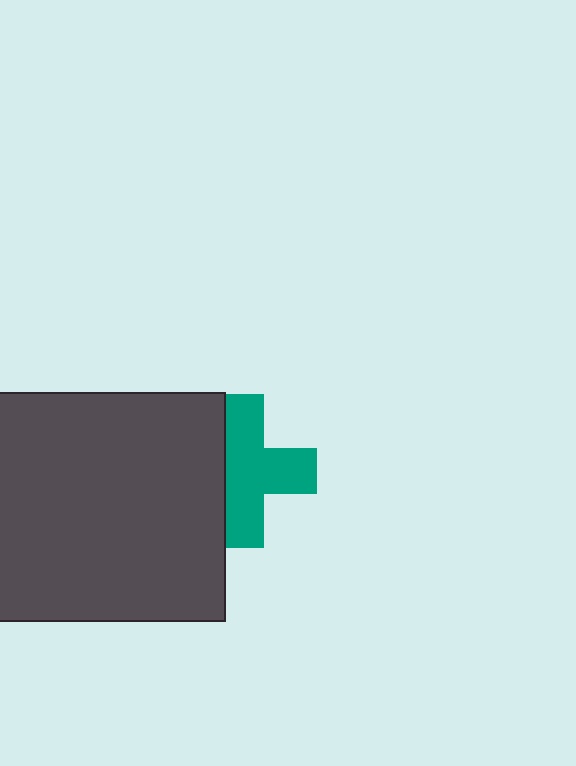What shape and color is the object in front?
The object in front is a dark gray rectangle.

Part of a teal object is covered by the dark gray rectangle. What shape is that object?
It is a cross.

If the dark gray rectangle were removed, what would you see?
You would see the complete teal cross.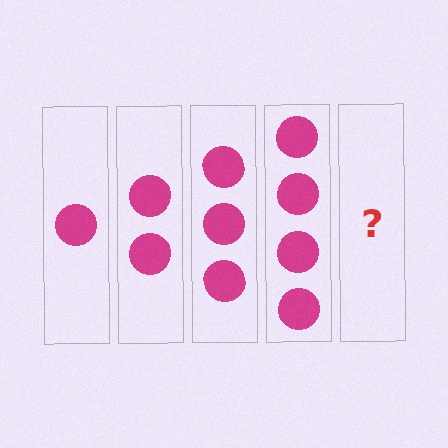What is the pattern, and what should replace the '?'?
The pattern is that each step adds one more circle. The '?' should be 5 circles.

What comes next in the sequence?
The next element should be 5 circles.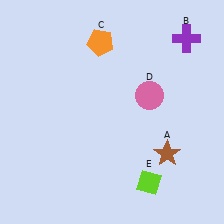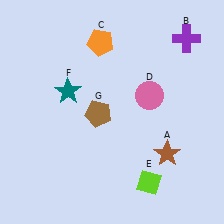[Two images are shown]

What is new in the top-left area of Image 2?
A teal star (F) was added in the top-left area of Image 2.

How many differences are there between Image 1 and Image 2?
There are 2 differences between the two images.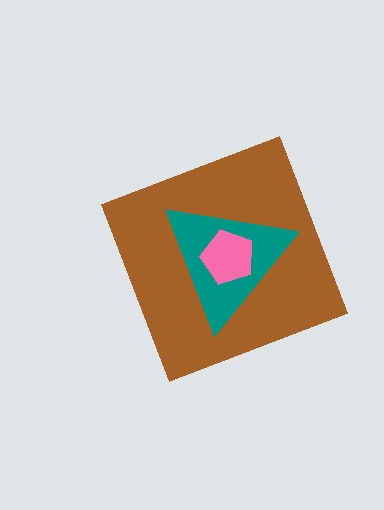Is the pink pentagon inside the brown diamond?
Yes.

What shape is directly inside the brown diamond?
The teal triangle.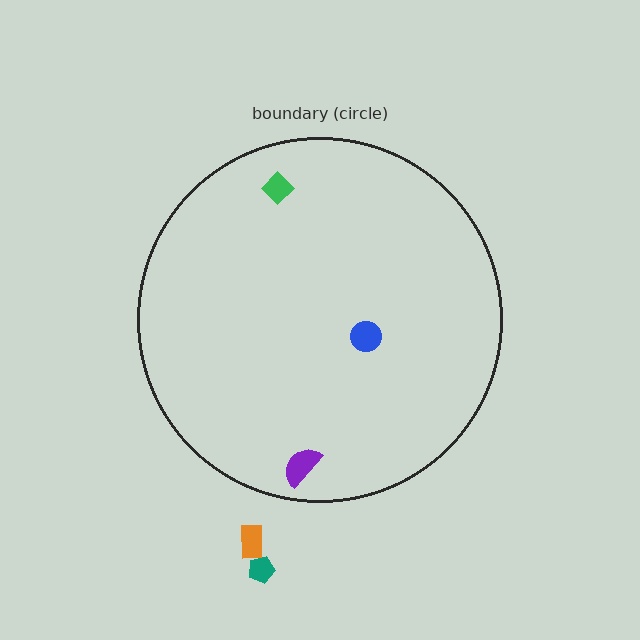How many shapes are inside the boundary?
3 inside, 2 outside.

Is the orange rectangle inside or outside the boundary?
Outside.